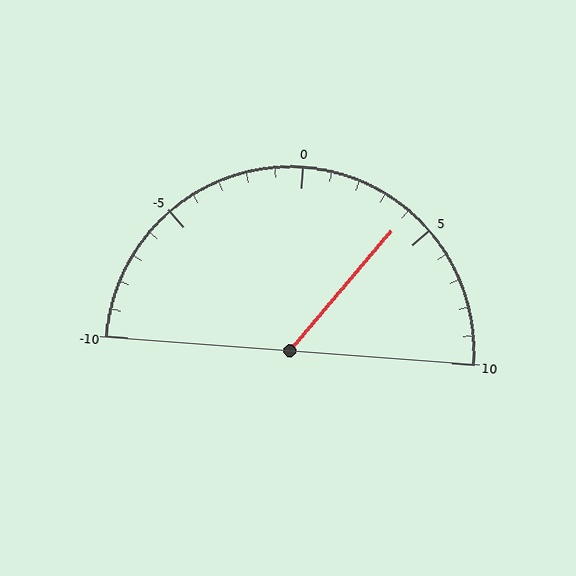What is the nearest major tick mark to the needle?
The nearest major tick mark is 5.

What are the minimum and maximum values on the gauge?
The gauge ranges from -10 to 10.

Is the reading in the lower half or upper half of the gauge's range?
The reading is in the upper half of the range (-10 to 10).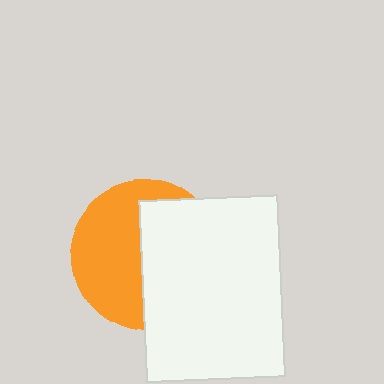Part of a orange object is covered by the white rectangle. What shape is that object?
It is a circle.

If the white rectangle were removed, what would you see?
You would see the complete orange circle.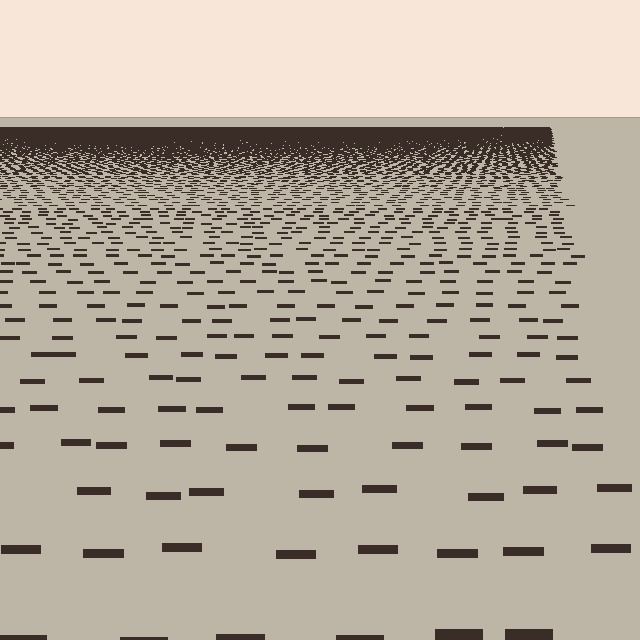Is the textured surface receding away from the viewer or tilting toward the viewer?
The surface is receding away from the viewer. Texture elements get smaller and denser toward the top.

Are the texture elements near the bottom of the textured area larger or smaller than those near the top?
Larger. Near the bottom, elements are closer to the viewer and appear at a bigger on-screen size.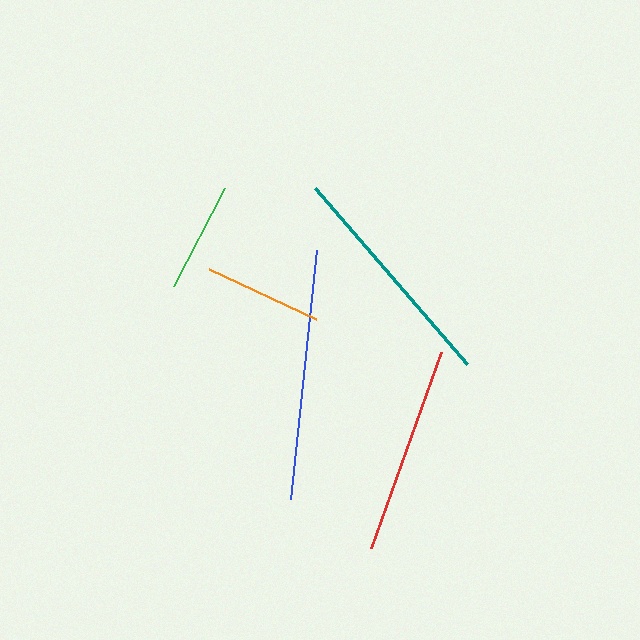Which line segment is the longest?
The blue line is the longest at approximately 250 pixels.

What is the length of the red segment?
The red segment is approximately 208 pixels long.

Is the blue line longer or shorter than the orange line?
The blue line is longer than the orange line.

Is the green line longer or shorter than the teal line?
The teal line is longer than the green line.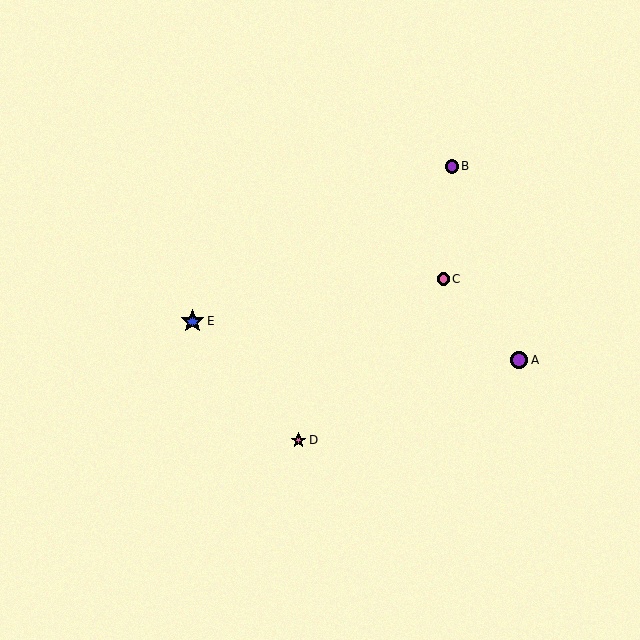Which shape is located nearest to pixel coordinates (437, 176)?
The purple circle (labeled B) at (452, 166) is nearest to that location.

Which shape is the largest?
The blue star (labeled E) is the largest.